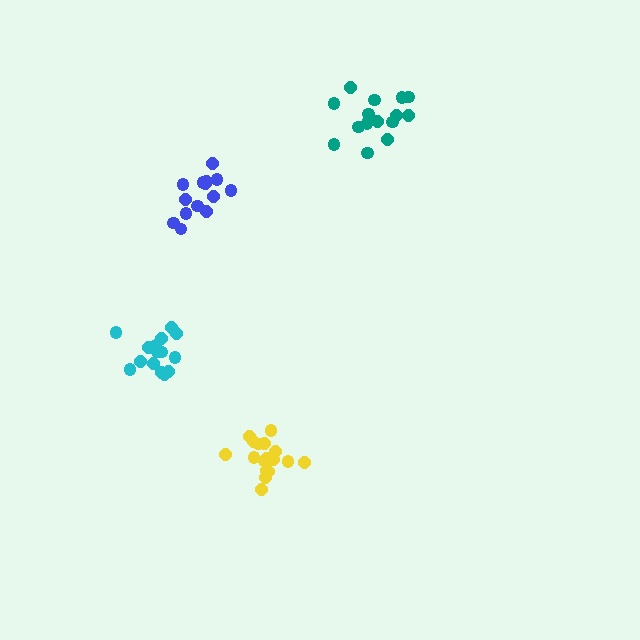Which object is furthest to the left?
The cyan cluster is leftmost.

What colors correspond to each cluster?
The clusters are colored: yellow, teal, cyan, blue.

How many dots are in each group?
Group 1: 17 dots, Group 2: 15 dots, Group 3: 15 dots, Group 4: 14 dots (61 total).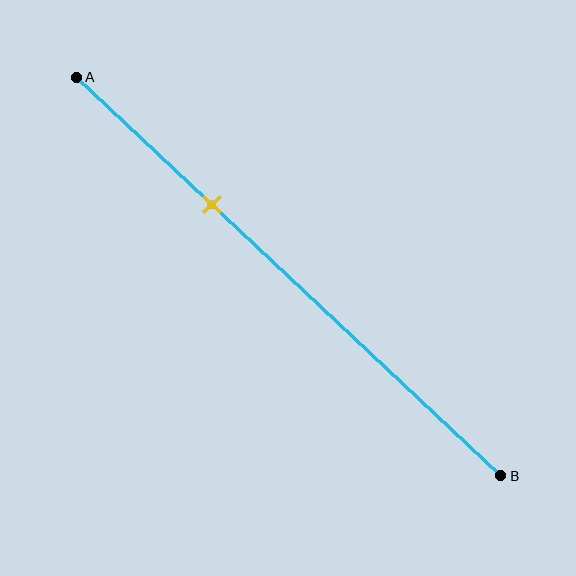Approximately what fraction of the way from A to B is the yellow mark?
The yellow mark is approximately 30% of the way from A to B.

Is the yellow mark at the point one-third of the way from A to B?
Yes, the mark is approximately at the one-third point.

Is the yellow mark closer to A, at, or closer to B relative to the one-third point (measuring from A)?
The yellow mark is approximately at the one-third point of segment AB.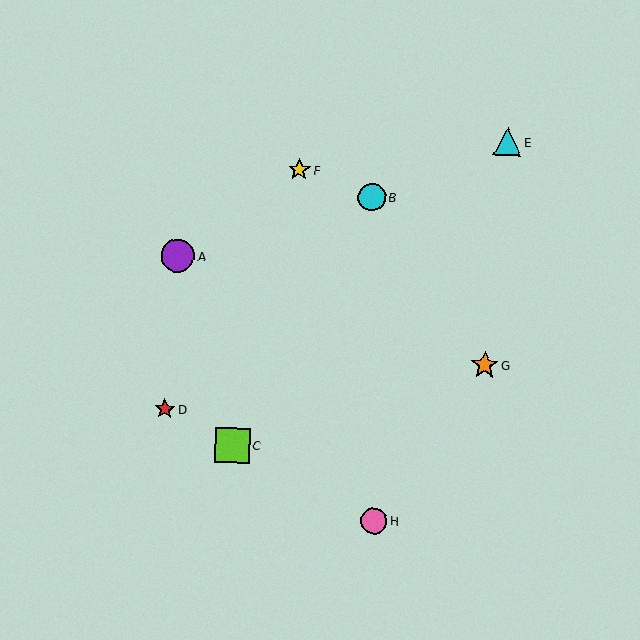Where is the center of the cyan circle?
The center of the cyan circle is at (372, 197).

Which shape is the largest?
The lime square (labeled C) is the largest.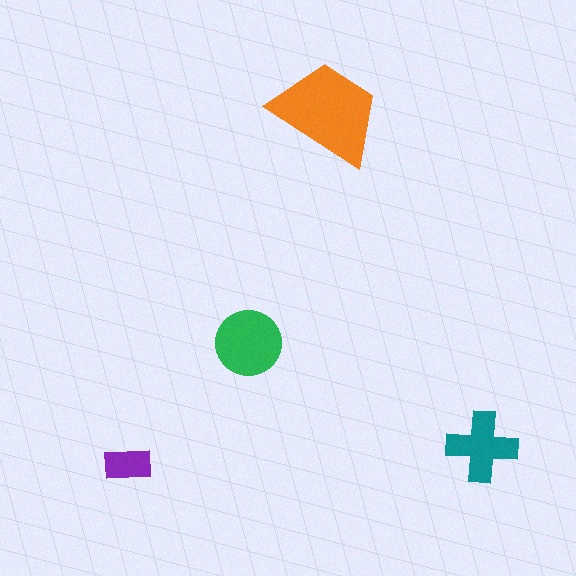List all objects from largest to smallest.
The orange trapezoid, the green circle, the teal cross, the purple rectangle.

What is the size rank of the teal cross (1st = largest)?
3rd.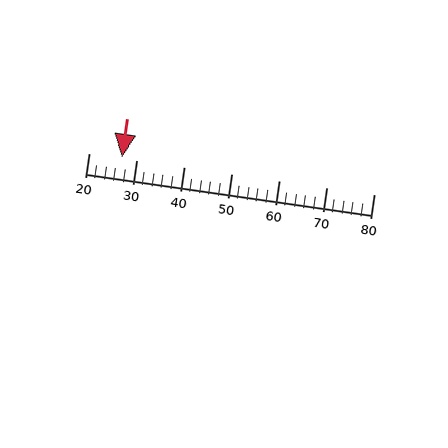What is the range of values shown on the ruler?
The ruler shows values from 20 to 80.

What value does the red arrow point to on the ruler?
The red arrow points to approximately 27.